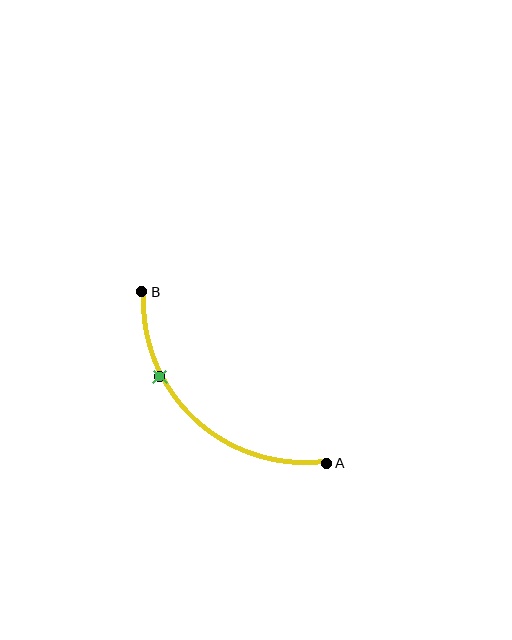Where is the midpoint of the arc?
The arc midpoint is the point on the curve farthest from the straight line joining A and B. It sits below and to the left of that line.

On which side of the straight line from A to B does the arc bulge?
The arc bulges below and to the left of the straight line connecting A and B.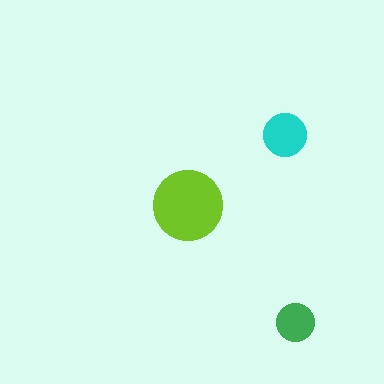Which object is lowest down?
The green circle is bottommost.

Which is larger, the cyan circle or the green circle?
The cyan one.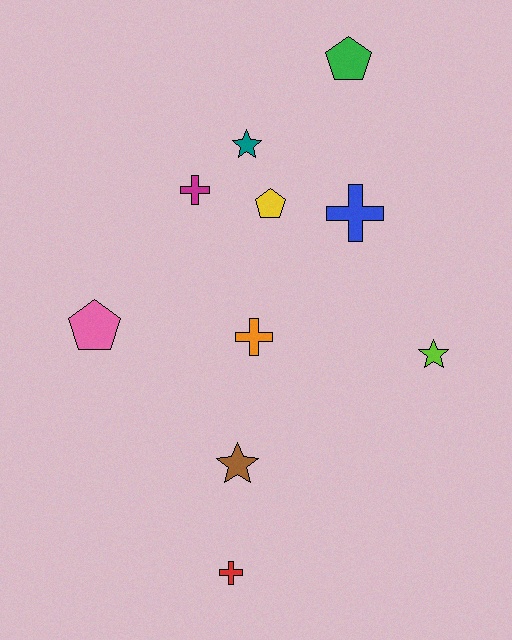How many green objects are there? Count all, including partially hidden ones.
There is 1 green object.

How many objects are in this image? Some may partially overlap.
There are 10 objects.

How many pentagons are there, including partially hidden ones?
There are 3 pentagons.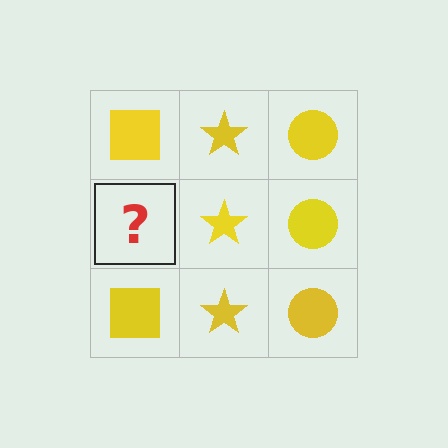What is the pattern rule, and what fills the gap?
The rule is that each column has a consistent shape. The gap should be filled with a yellow square.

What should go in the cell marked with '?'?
The missing cell should contain a yellow square.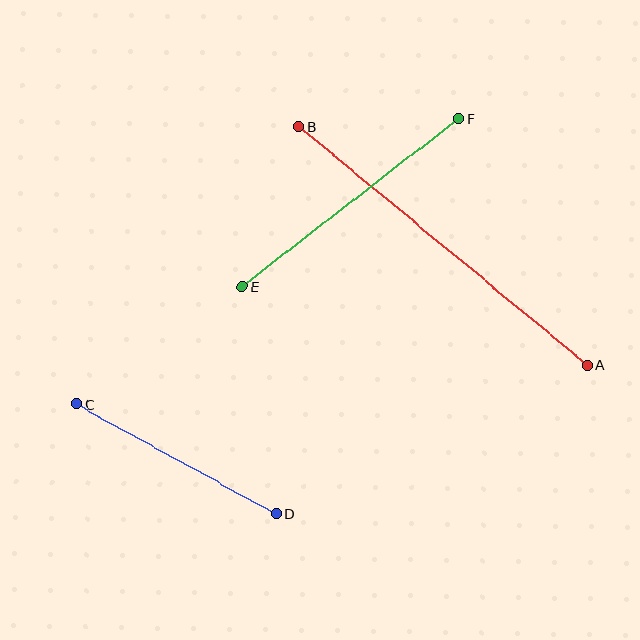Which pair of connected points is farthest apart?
Points A and B are farthest apart.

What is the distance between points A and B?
The distance is approximately 375 pixels.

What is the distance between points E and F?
The distance is approximately 274 pixels.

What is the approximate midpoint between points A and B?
The midpoint is at approximately (443, 246) pixels.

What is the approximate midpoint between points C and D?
The midpoint is at approximately (176, 459) pixels.